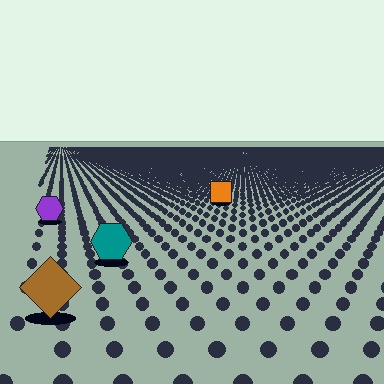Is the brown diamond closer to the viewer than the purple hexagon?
Yes. The brown diamond is closer — you can tell from the texture gradient: the ground texture is coarser near it.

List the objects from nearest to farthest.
From nearest to farthest: the brown diamond, the teal hexagon, the purple hexagon, the orange square.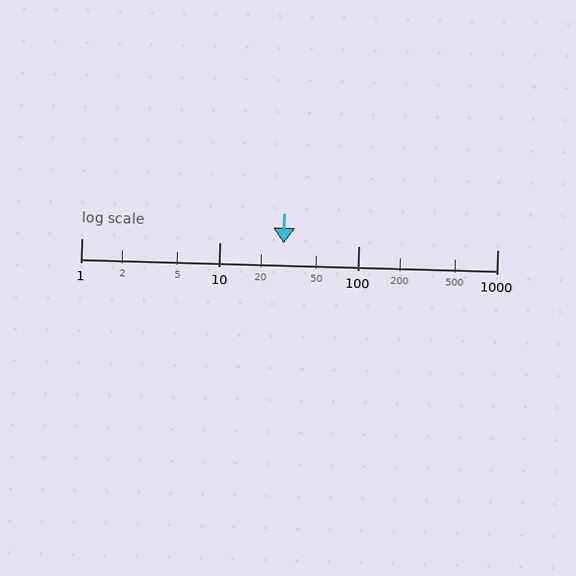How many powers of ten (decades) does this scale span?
The scale spans 3 decades, from 1 to 1000.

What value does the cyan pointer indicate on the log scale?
The pointer indicates approximately 29.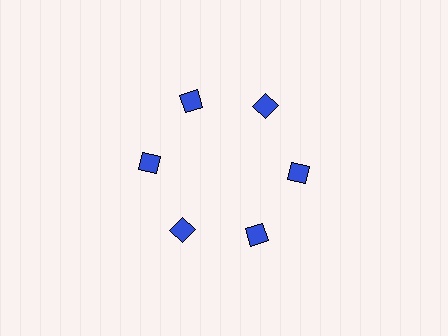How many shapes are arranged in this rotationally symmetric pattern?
There are 6 shapes, arranged in 6 groups of 1.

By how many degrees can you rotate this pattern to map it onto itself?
The pattern maps onto itself every 60 degrees of rotation.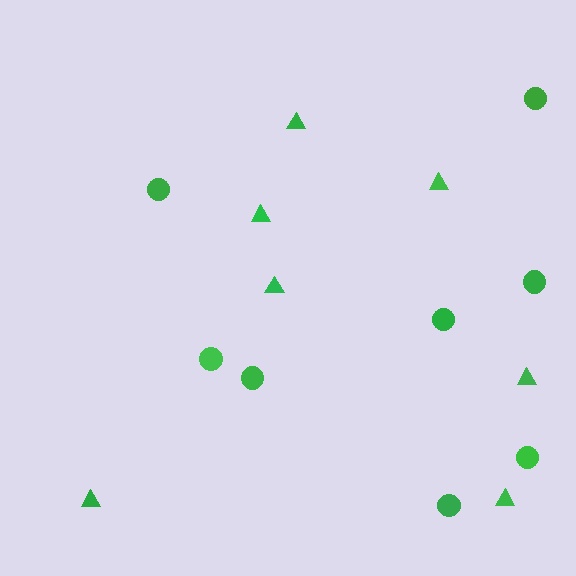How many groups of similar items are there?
There are 2 groups: one group of circles (8) and one group of triangles (7).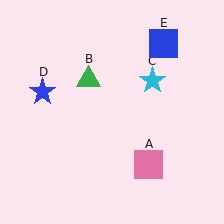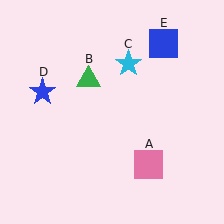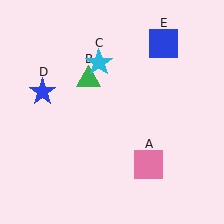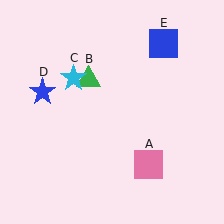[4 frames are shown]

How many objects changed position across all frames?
1 object changed position: cyan star (object C).